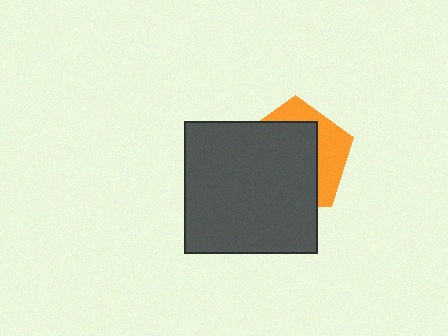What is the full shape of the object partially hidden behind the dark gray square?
The partially hidden object is an orange pentagon.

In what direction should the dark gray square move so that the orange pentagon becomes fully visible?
The dark gray square should move toward the lower-left. That is the shortest direction to clear the overlap and leave the orange pentagon fully visible.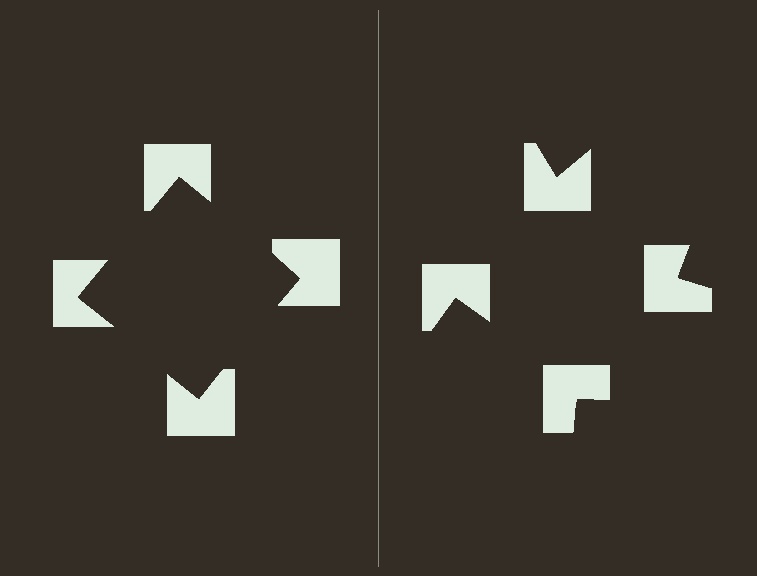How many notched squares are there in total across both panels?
8 — 4 on each side.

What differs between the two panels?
The notched squares are positioned identically on both sides; only the wedge orientations differ. On the left they align to a square; on the right they are misaligned.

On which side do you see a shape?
An illusory square appears on the left side. On the right side the wedge cuts are rotated, so no coherent shape forms.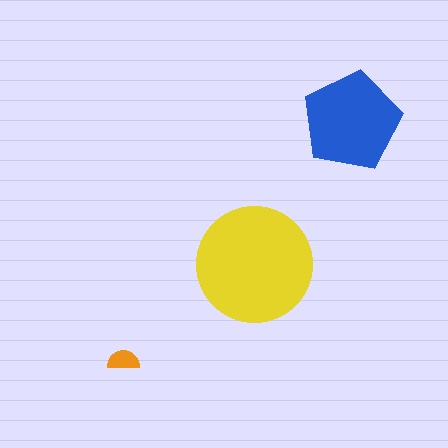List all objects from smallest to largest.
The orange semicircle, the blue pentagon, the yellow circle.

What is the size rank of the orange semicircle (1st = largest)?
3rd.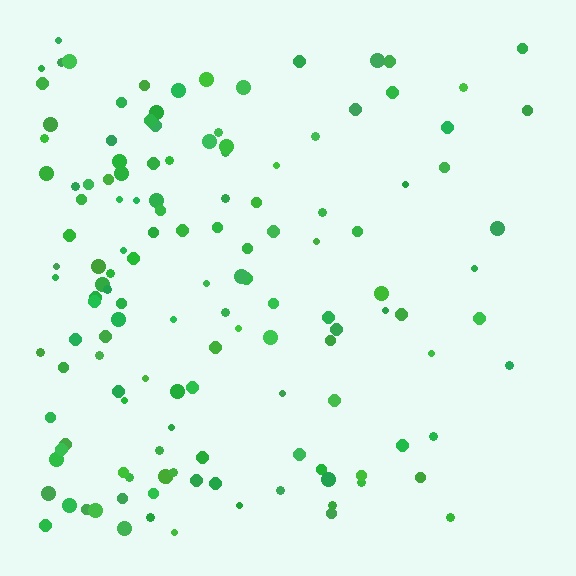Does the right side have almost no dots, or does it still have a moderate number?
Still a moderate number, just noticeably fewer than the left.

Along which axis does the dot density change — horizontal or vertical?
Horizontal.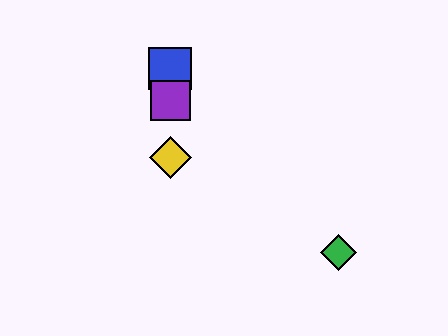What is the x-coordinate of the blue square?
The blue square is at x≈170.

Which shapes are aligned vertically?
The red diamond, the blue square, the yellow diamond, the purple square are aligned vertically.